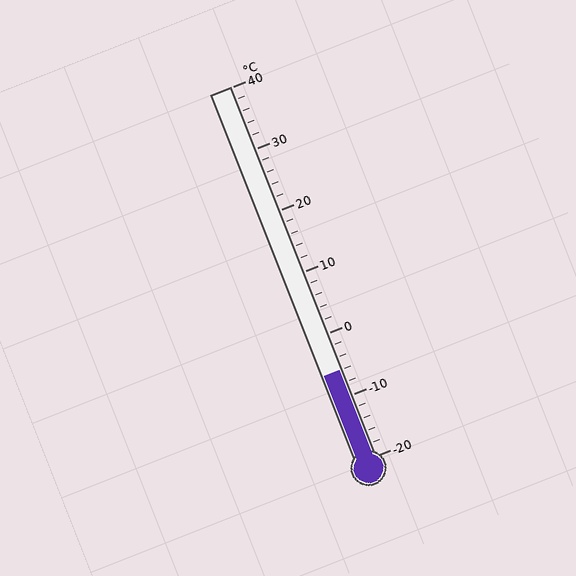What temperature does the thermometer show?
The thermometer shows approximately -6°C.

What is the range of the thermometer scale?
The thermometer scale ranges from -20°C to 40°C.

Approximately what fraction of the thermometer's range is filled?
The thermometer is filled to approximately 25% of its range.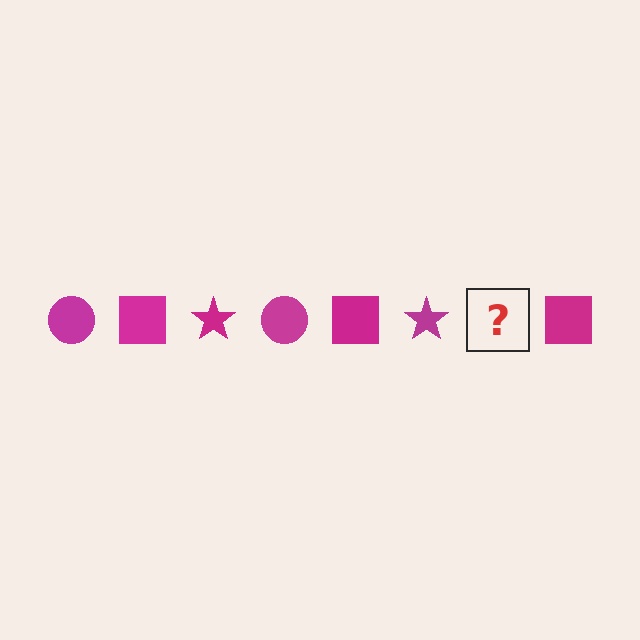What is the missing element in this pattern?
The missing element is a magenta circle.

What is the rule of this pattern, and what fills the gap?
The rule is that the pattern cycles through circle, square, star shapes in magenta. The gap should be filled with a magenta circle.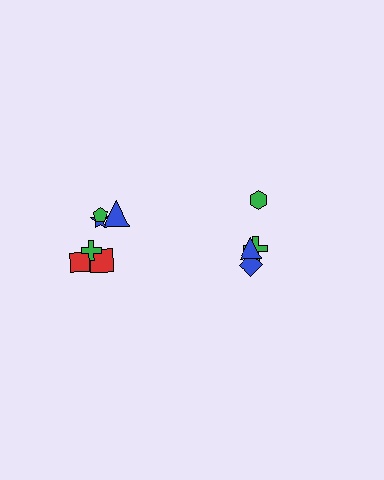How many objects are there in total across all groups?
There are 10 objects.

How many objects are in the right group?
There are 4 objects.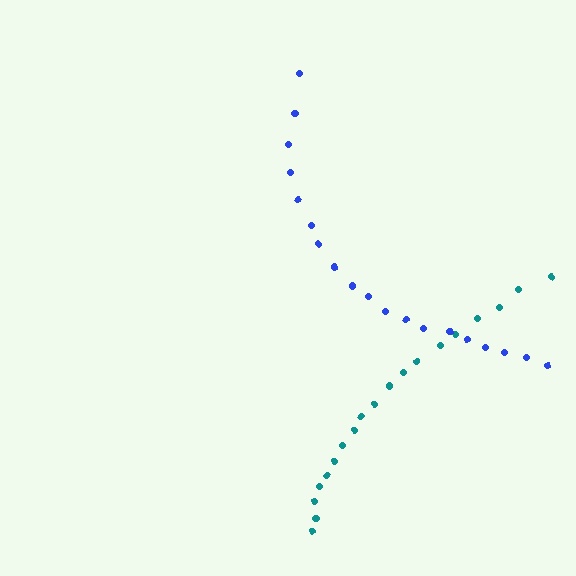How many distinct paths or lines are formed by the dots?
There are 2 distinct paths.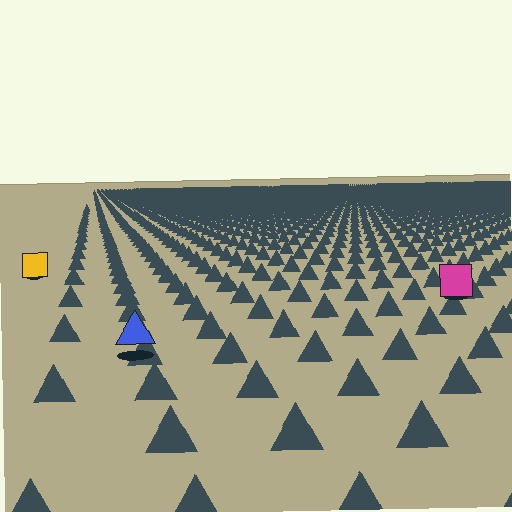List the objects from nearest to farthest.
From nearest to farthest: the blue triangle, the magenta square, the yellow square.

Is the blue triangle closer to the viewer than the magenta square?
Yes. The blue triangle is closer — you can tell from the texture gradient: the ground texture is coarser near it.